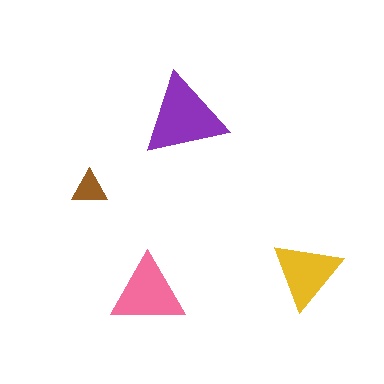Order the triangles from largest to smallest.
the purple one, the pink one, the yellow one, the brown one.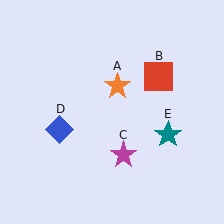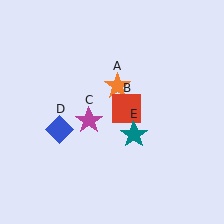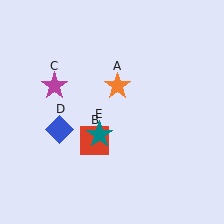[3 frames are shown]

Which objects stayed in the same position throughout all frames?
Orange star (object A) and blue diamond (object D) remained stationary.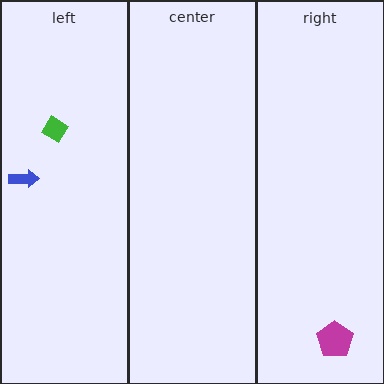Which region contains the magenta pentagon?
The right region.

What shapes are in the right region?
The magenta pentagon.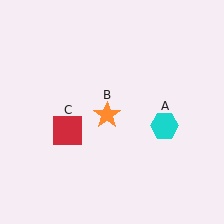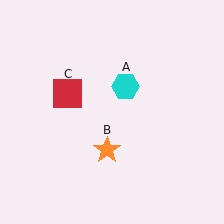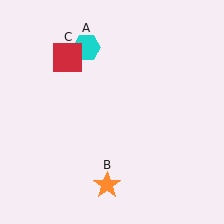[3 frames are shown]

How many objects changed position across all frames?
3 objects changed position: cyan hexagon (object A), orange star (object B), red square (object C).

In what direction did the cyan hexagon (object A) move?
The cyan hexagon (object A) moved up and to the left.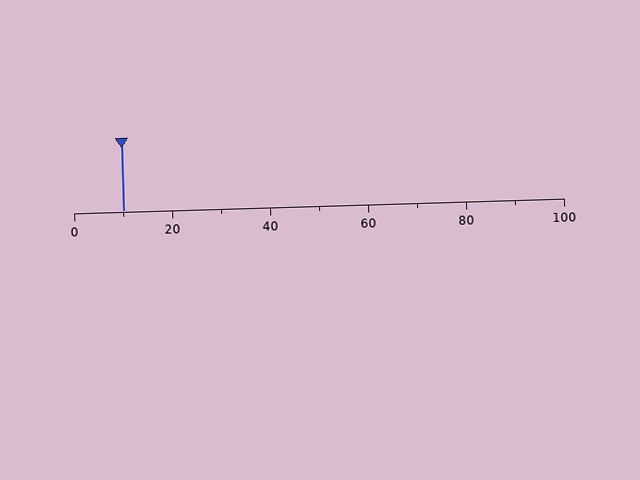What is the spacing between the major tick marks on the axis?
The major ticks are spaced 20 apart.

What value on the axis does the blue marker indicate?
The marker indicates approximately 10.